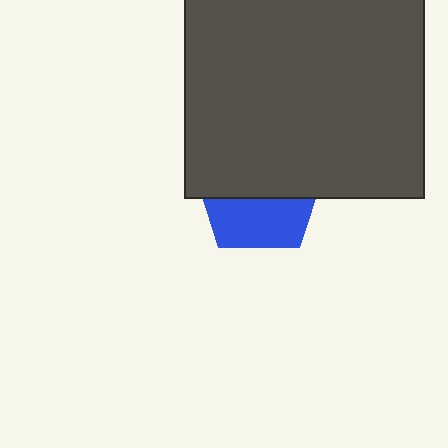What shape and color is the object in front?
The object in front is a dark gray rectangle.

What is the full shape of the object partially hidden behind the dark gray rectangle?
The partially hidden object is a blue pentagon.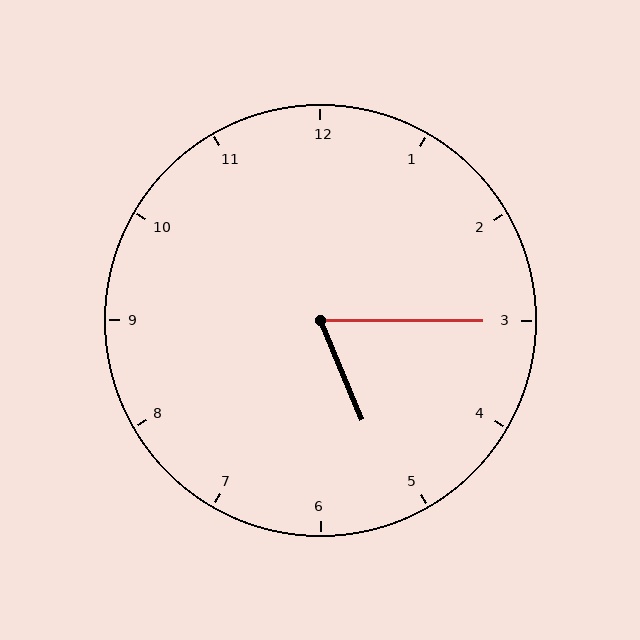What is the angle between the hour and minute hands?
Approximately 68 degrees.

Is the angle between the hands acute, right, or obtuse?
It is acute.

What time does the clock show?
5:15.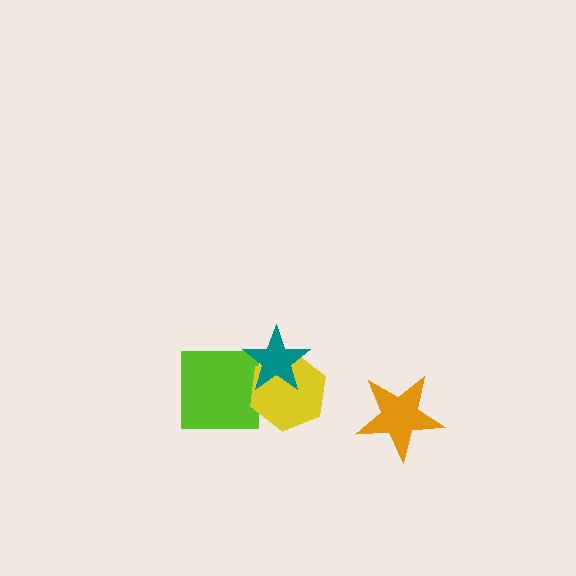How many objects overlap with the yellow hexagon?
2 objects overlap with the yellow hexagon.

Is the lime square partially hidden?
Yes, it is partially covered by another shape.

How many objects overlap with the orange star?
0 objects overlap with the orange star.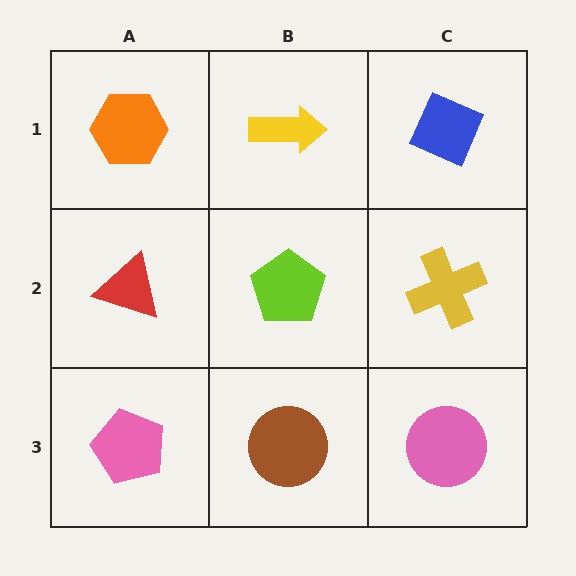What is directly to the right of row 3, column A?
A brown circle.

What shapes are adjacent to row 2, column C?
A blue diamond (row 1, column C), a pink circle (row 3, column C), a lime pentagon (row 2, column B).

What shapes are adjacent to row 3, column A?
A red triangle (row 2, column A), a brown circle (row 3, column B).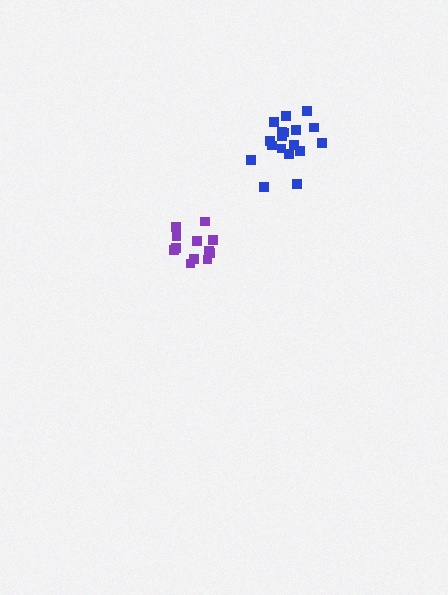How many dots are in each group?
Group 1: 18 dots, Group 2: 12 dots (30 total).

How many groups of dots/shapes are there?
There are 2 groups.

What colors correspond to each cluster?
The clusters are colored: blue, purple.